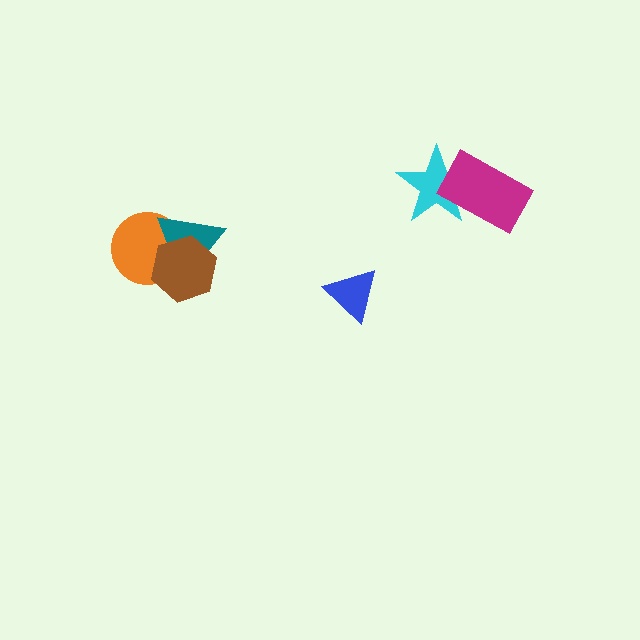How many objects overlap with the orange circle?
2 objects overlap with the orange circle.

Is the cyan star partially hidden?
Yes, it is partially covered by another shape.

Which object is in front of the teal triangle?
The brown hexagon is in front of the teal triangle.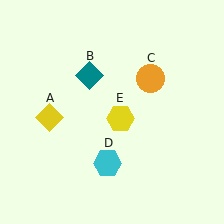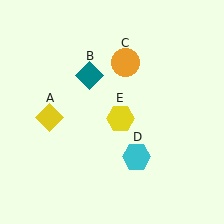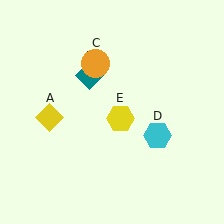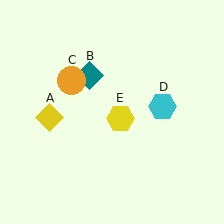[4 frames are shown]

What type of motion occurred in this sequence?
The orange circle (object C), cyan hexagon (object D) rotated counterclockwise around the center of the scene.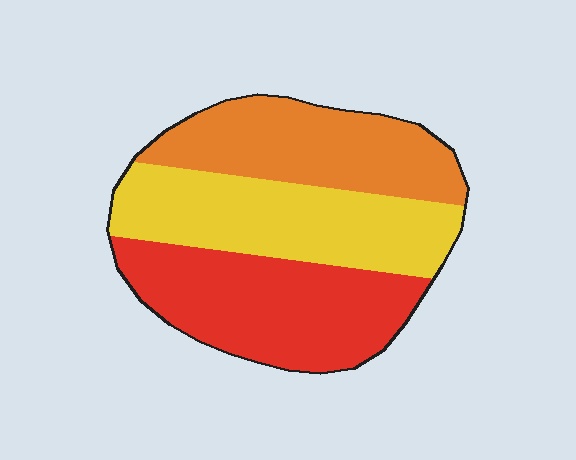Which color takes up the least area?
Orange, at roughly 30%.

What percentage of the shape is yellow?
Yellow takes up about one third (1/3) of the shape.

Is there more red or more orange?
Red.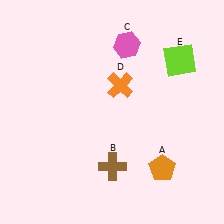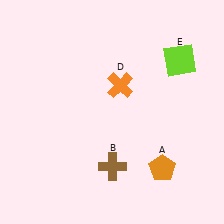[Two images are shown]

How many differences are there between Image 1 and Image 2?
There is 1 difference between the two images.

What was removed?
The pink hexagon (C) was removed in Image 2.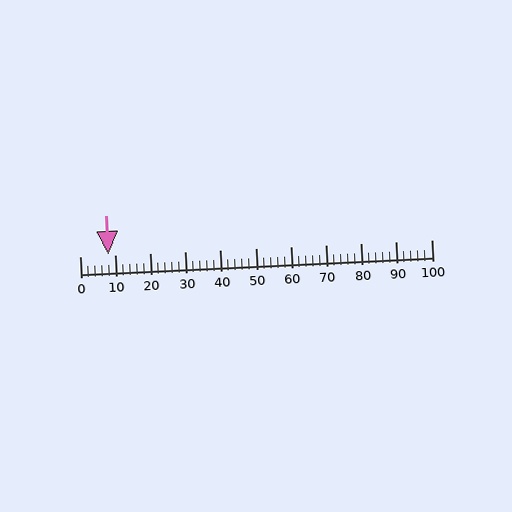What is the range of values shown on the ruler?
The ruler shows values from 0 to 100.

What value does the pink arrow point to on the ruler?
The pink arrow points to approximately 8.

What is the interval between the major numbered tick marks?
The major tick marks are spaced 10 units apart.